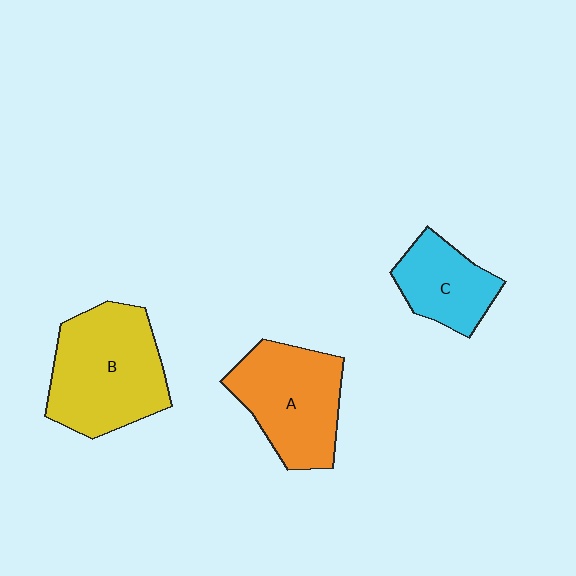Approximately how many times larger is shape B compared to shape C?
Approximately 1.8 times.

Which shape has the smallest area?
Shape C (cyan).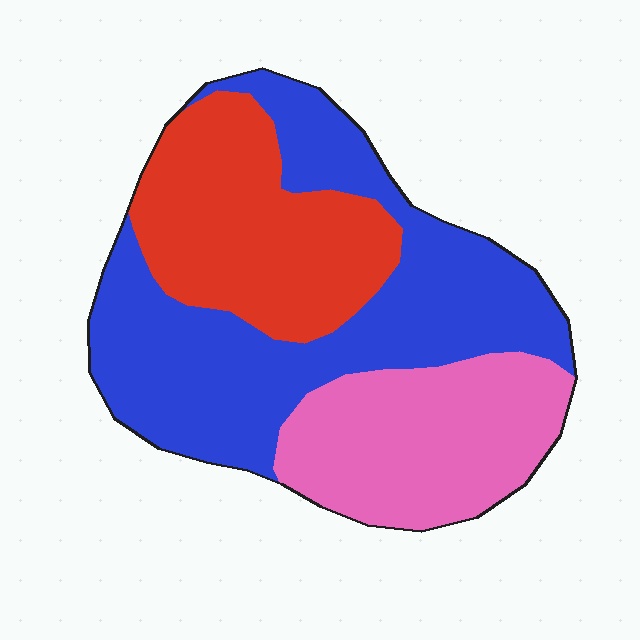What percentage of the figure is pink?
Pink covers 26% of the figure.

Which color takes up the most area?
Blue, at roughly 45%.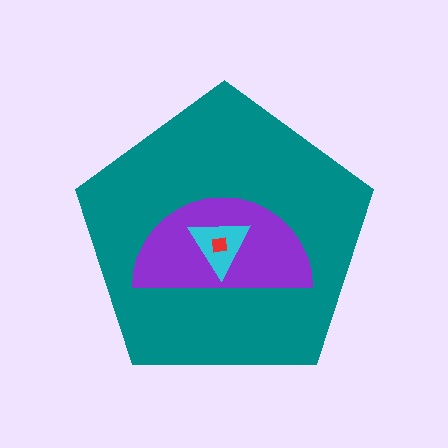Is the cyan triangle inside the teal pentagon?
Yes.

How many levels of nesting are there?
4.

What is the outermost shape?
The teal pentagon.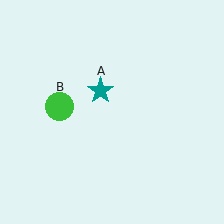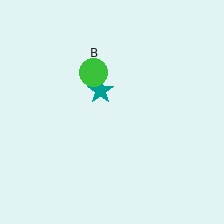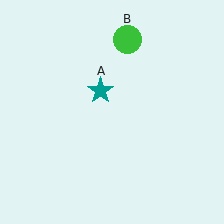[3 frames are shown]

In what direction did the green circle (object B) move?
The green circle (object B) moved up and to the right.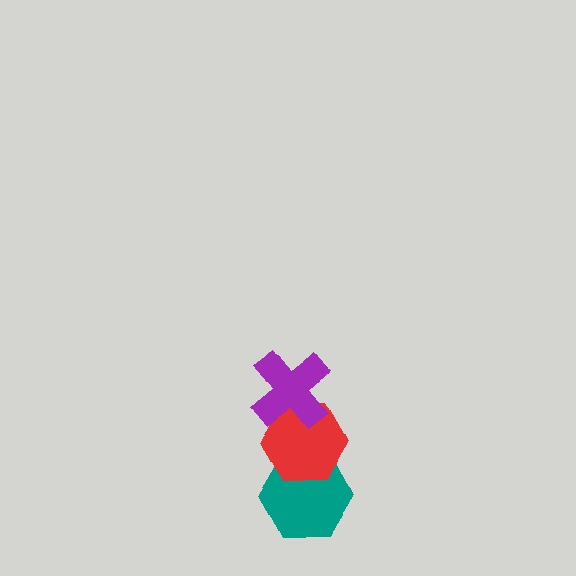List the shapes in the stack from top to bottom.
From top to bottom: the purple cross, the red hexagon, the teal hexagon.